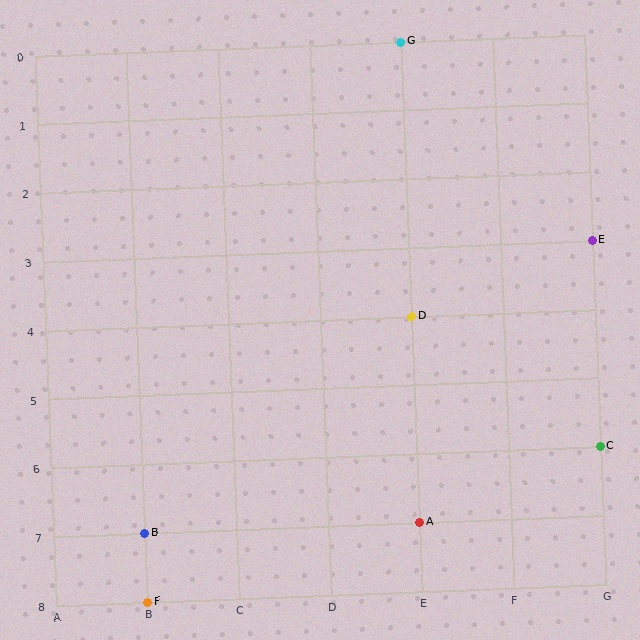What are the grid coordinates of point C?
Point C is at grid coordinates (G, 6).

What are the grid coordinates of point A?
Point A is at grid coordinates (E, 7).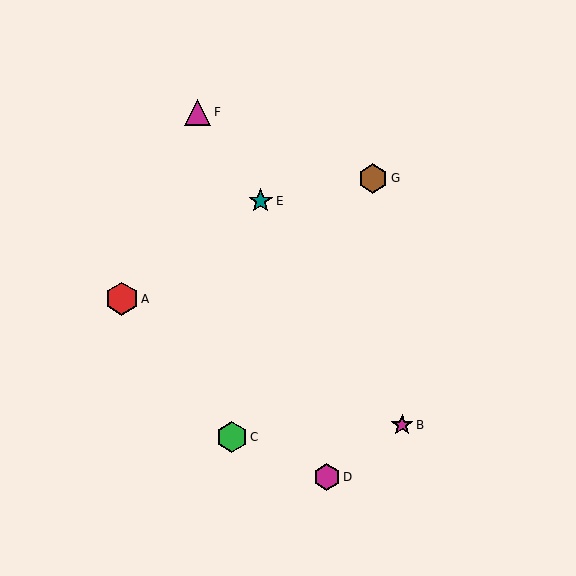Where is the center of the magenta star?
The center of the magenta star is at (402, 425).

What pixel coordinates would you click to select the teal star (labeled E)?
Click at (261, 201) to select the teal star E.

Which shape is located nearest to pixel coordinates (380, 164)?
The brown hexagon (labeled G) at (373, 178) is nearest to that location.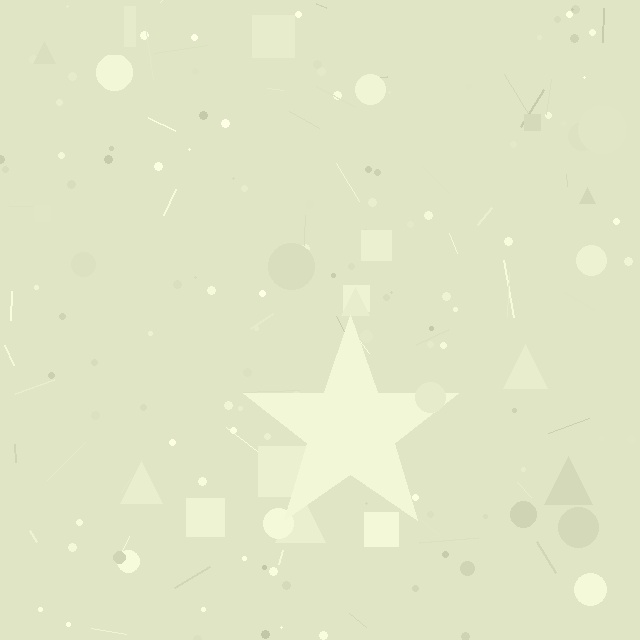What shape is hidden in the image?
A star is hidden in the image.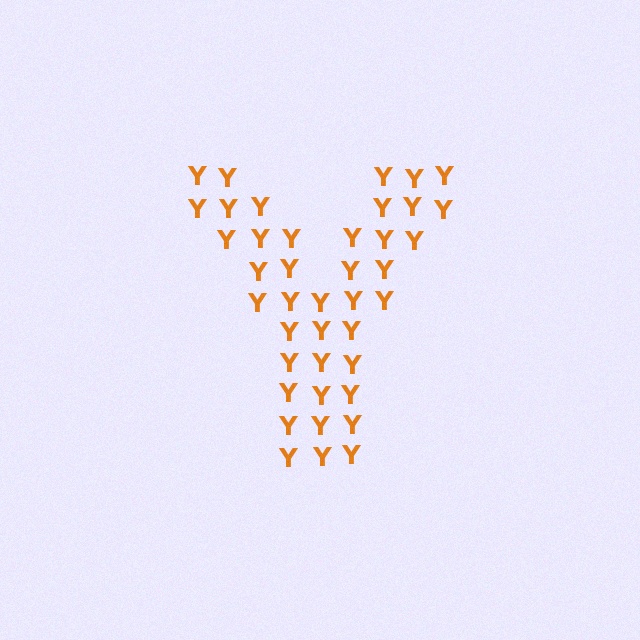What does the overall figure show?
The overall figure shows the letter Y.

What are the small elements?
The small elements are letter Y's.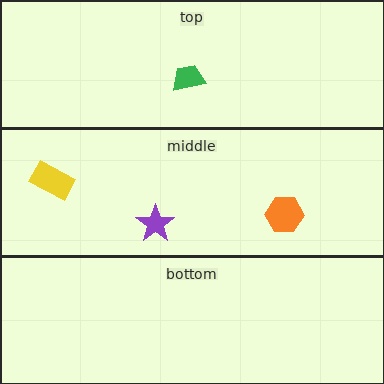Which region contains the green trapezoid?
The top region.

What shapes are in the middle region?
The orange hexagon, the yellow rectangle, the purple star.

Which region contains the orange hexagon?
The middle region.